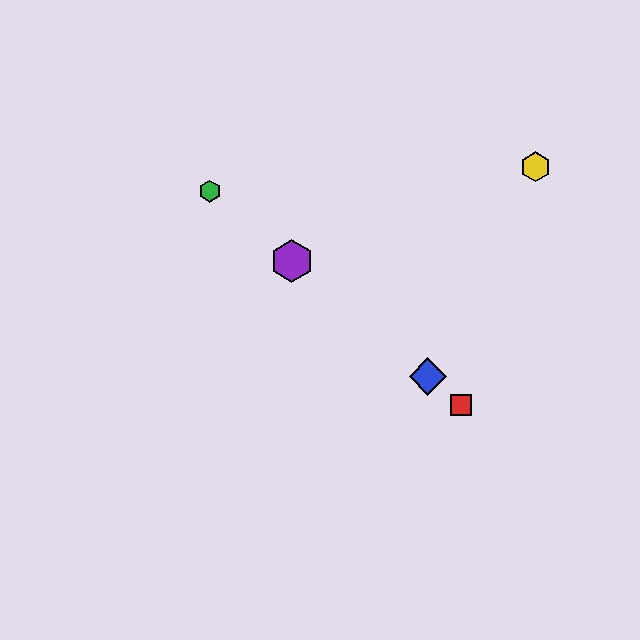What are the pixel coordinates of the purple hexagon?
The purple hexagon is at (292, 261).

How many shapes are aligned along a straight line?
4 shapes (the red square, the blue diamond, the green hexagon, the purple hexagon) are aligned along a straight line.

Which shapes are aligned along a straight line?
The red square, the blue diamond, the green hexagon, the purple hexagon are aligned along a straight line.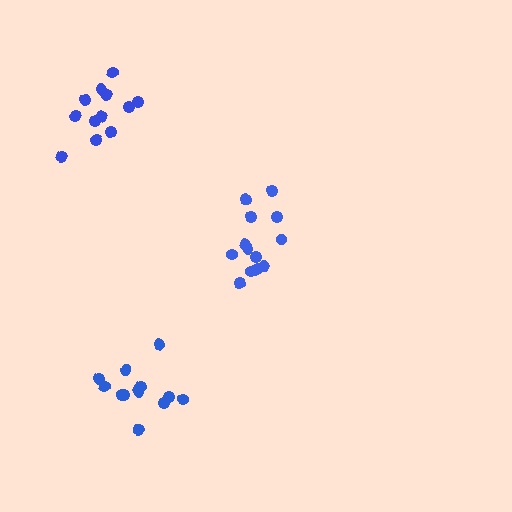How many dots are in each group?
Group 1: 12 dots, Group 2: 14 dots, Group 3: 13 dots (39 total).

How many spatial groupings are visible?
There are 3 spatial groupings.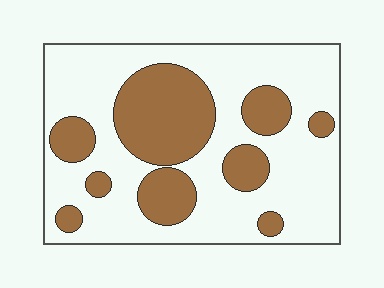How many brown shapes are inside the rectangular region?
9.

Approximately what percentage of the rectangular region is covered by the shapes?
Approximately 30%.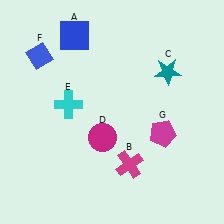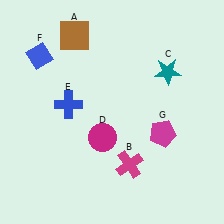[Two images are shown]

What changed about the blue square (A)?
In Image 1, A is blue. In Image 2, it changed to brown.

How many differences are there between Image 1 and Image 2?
There are 2 differences between the two images.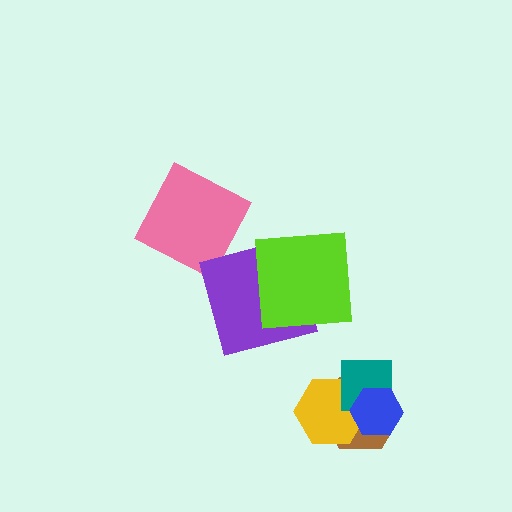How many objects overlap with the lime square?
1 object overlaps with the lime square.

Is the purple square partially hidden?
Yes, it is partially covered by another shape.